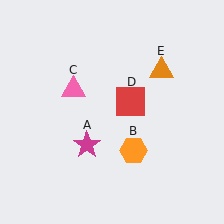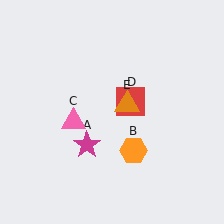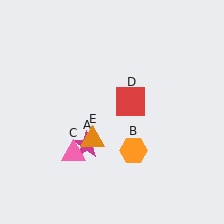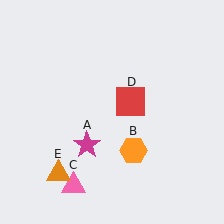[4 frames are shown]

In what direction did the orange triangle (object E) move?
The orange triangle (object E) moved down and to the left.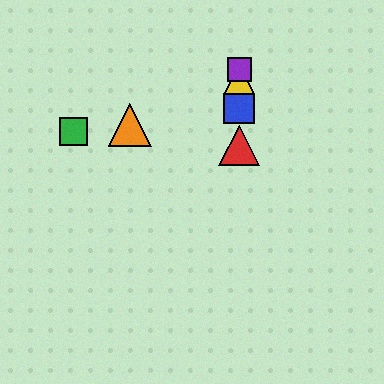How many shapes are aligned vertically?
4 shapes (the red triangle, the blue square, the yellow triangle, the purple square) are aligned vertically.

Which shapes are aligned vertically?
The red triangle, the blue square, the yellow triangle, the purple square are aligned vertically.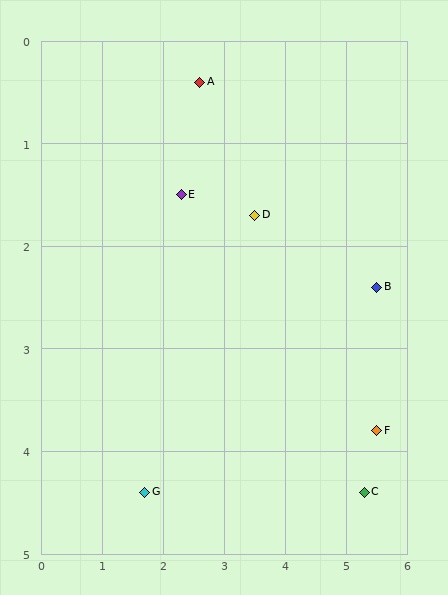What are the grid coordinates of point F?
Point F is at approximately (5.5, 3.8).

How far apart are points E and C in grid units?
Points E and C are about 4.2 grid units apart.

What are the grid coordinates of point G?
Point G is at approximately (1.7, 4.4).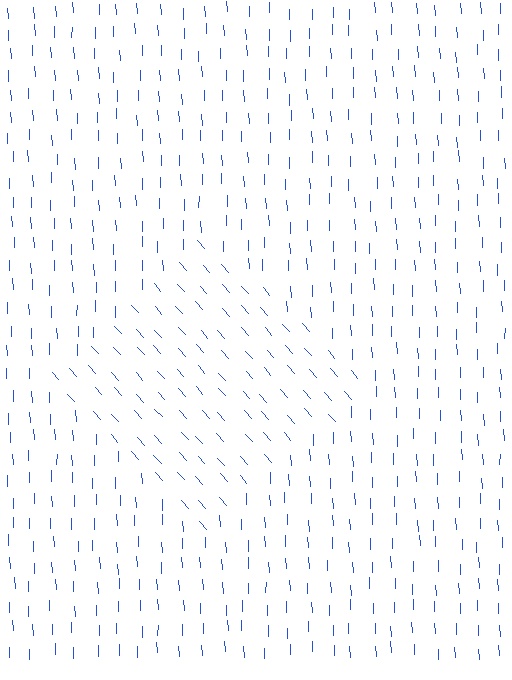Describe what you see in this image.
The image is filled with small blue line segments. A diamond region in the image has lines oriented differently from the surrounding lines, creating a visible texture boundary.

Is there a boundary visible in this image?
Yes, there is a texture boundary formed by a change in line orientation.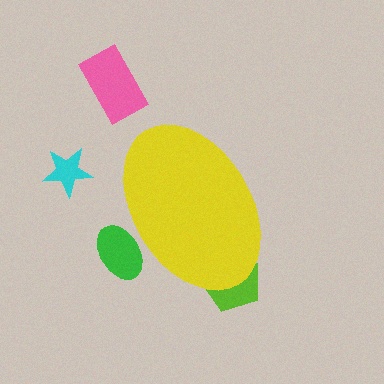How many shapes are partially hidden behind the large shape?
2 shapes are partially hidden.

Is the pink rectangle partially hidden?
No, the pink rectangle is fully visible.